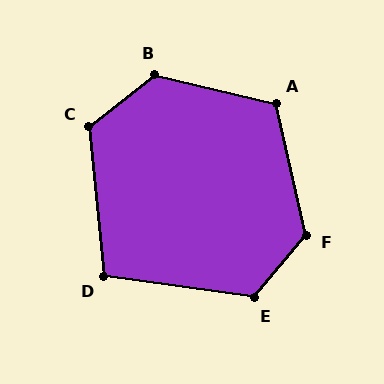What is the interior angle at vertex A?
Approximately 116 degrees (obtuse).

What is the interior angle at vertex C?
Approximately 122 degrees (obtuse).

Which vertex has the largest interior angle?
B, at approximately 129 degrees.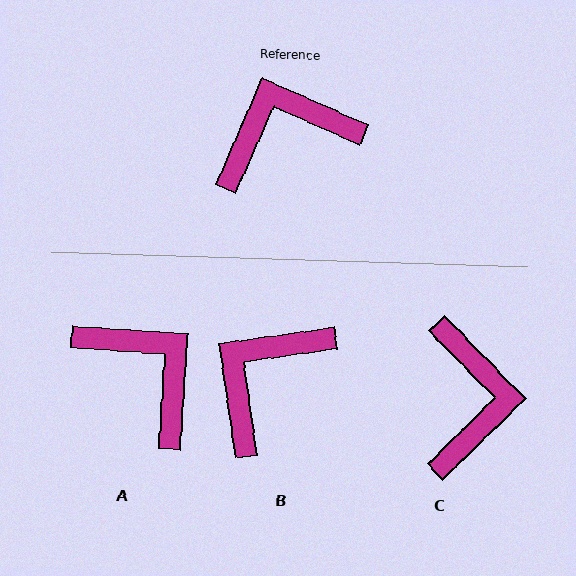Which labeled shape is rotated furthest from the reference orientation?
C, about 112 degrees away.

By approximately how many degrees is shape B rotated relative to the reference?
Approximately 32 degrees counter-clockwise.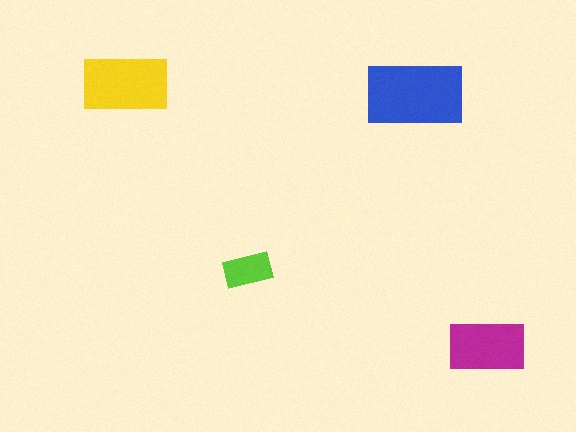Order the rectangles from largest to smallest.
the blue one, the yellow one, the magenta one, the lime one.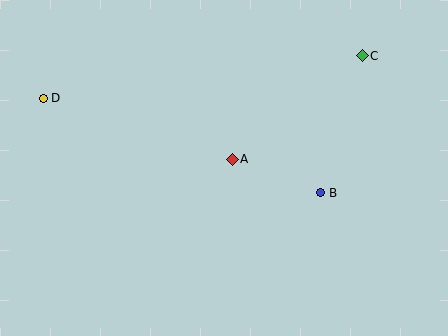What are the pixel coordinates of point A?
Point A is at (232, 159).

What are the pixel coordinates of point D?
Point D is at (43, 98).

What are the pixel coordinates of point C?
Point C is at (362, 56).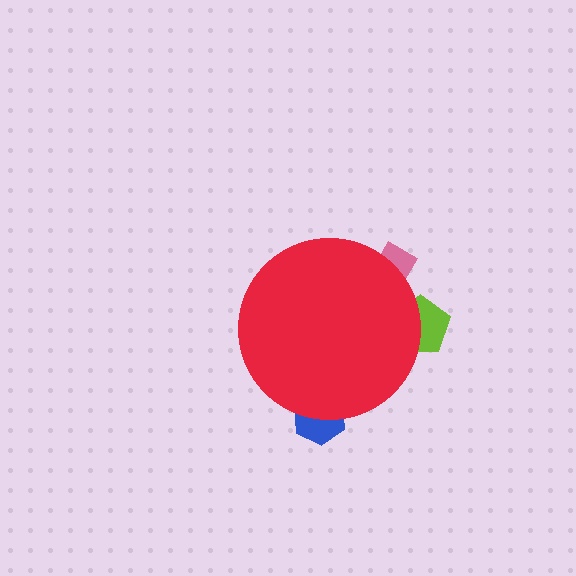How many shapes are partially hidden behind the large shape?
3 shapes are partially hidden.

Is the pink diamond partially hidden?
Yes, the pink diamond is partially hidden behind the red circle.